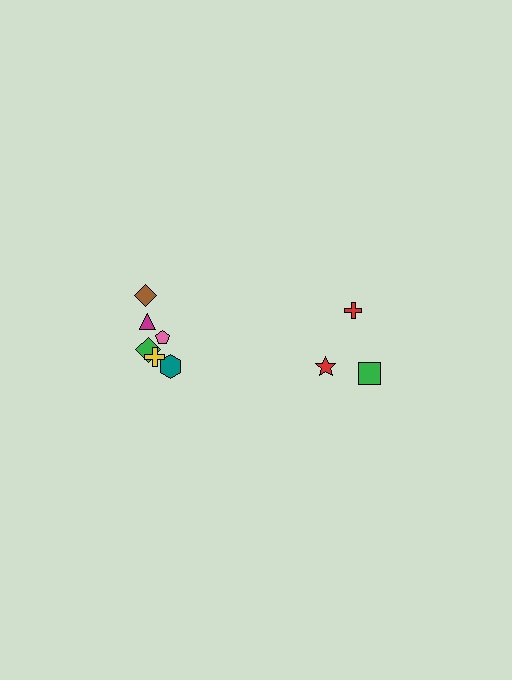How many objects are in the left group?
There are 6 objects.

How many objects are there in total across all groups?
There are 9 objects.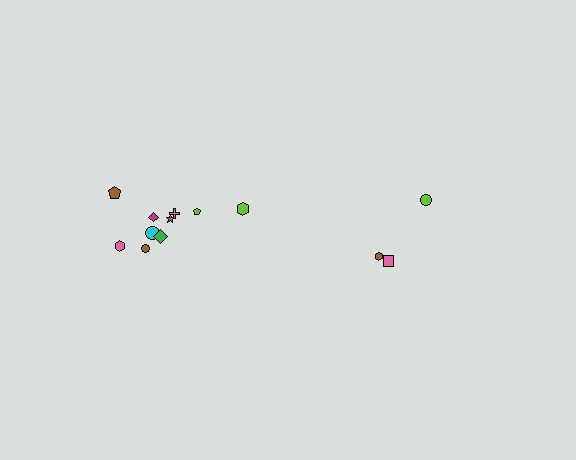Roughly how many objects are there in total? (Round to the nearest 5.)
Roughly 15 objects in total.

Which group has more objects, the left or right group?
The left group.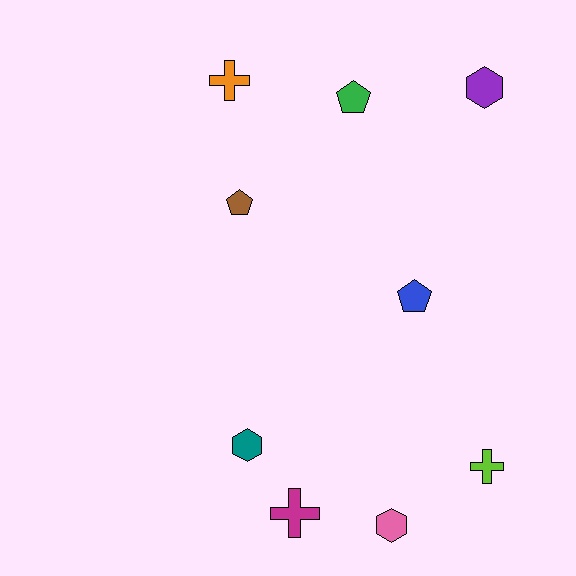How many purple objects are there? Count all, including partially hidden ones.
There is 1 purple object.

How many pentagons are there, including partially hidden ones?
There are 3 pentagons.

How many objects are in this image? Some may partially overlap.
There are 9 objects.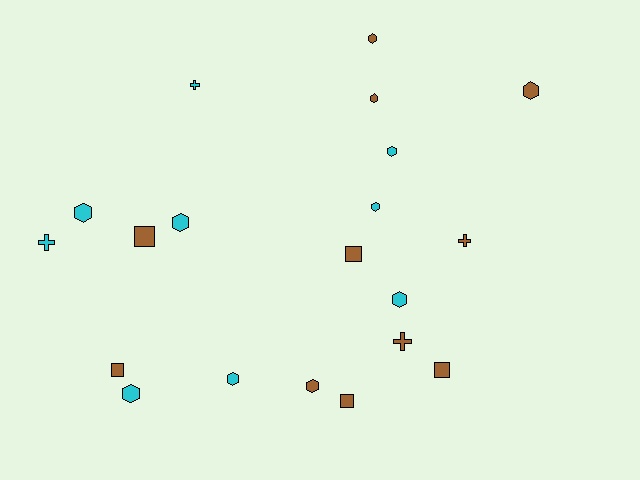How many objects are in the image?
There are 20 objects.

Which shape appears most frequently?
Hexagon, with 11 objects.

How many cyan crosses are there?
There are 2 cyan crosses.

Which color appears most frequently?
Brown, with 11 objects.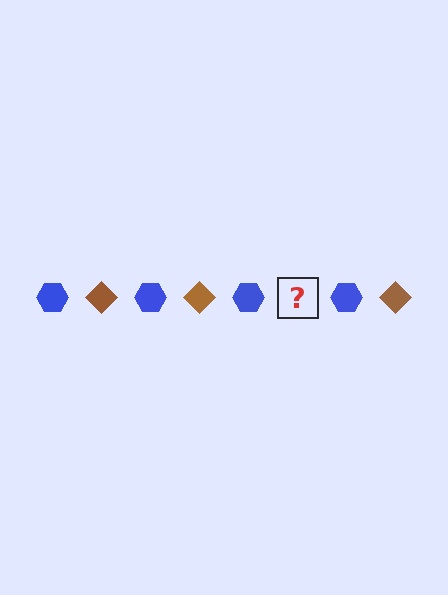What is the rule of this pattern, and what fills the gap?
The rule is that the pattern alternates between blue hexagon and brown diamond. The gap should be filled with a brown diamond.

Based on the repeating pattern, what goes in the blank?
The blank should be a brown diamond.